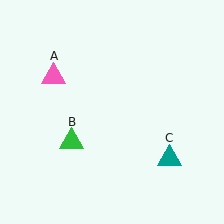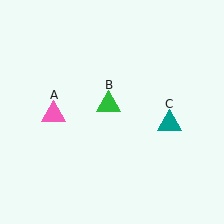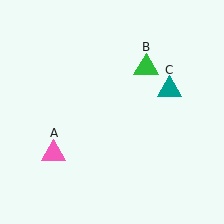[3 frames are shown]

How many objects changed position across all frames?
3 objects changed position: pink triangle (object A), green triangle (object B), teal triangle (object C).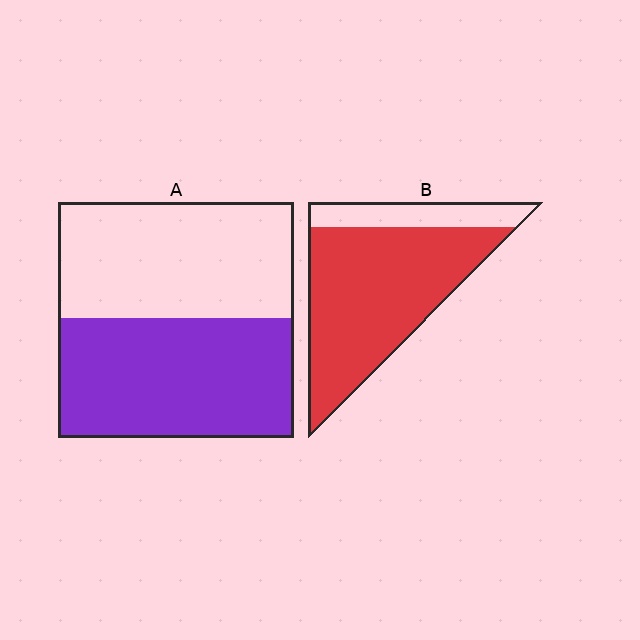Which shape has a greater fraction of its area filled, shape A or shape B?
Shape B.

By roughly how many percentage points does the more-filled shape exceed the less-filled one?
By roughly 30 percentage points (B over A).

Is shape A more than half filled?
Roughly half.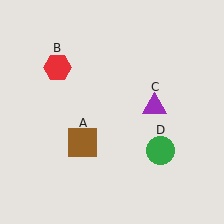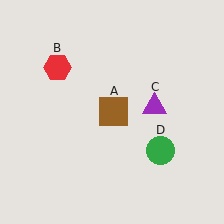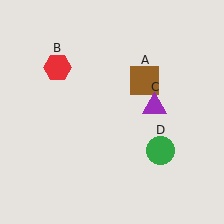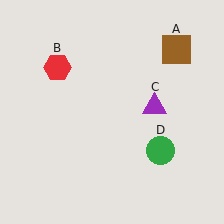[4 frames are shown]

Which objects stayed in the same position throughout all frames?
Red hexagon (object B) and purple triangle (object C) and green circle (object D) remained stationary.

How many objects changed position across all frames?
1 object changed position: brown square (object A).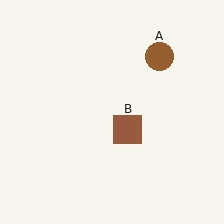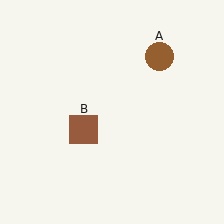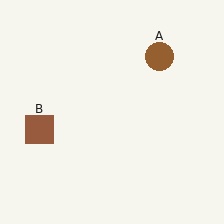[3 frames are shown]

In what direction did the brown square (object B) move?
The brown square (object B) moved left.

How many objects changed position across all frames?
1 object changed position: brown square (object B).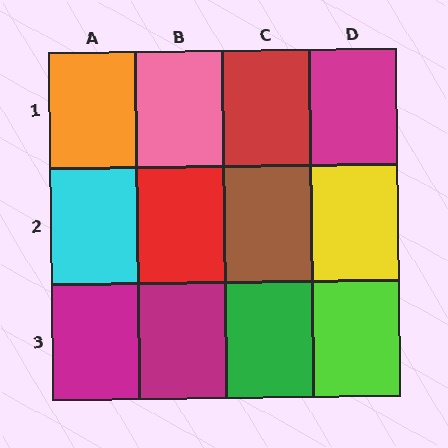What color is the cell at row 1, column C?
Red.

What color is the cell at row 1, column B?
Pink.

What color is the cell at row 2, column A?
Cyan.